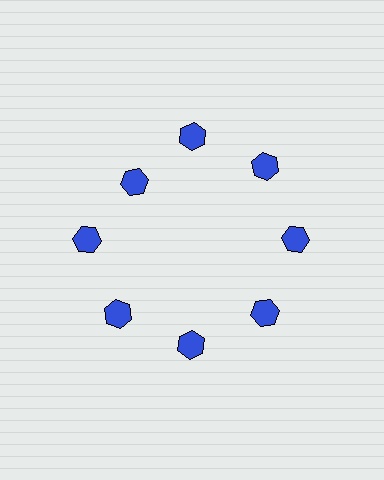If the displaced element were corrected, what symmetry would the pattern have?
It would have 8-fold rotational symmetry — the pattern would map onto itself every 45 degrees.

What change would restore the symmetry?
The symmetry would be restored by moving it outward, back onto the ring so that all 8 hexagons sit at equal angles and equal distance from the center.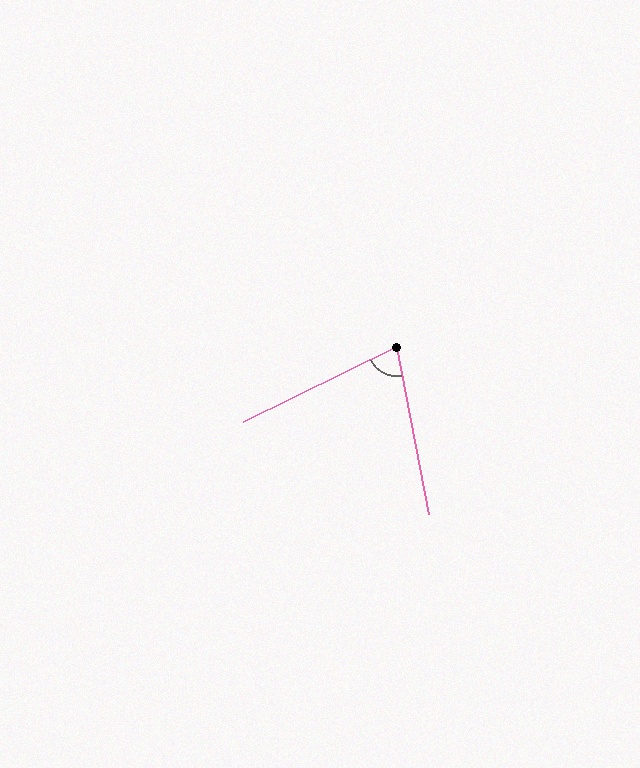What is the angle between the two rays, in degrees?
Approximately 74 degrees.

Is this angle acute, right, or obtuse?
It is acute.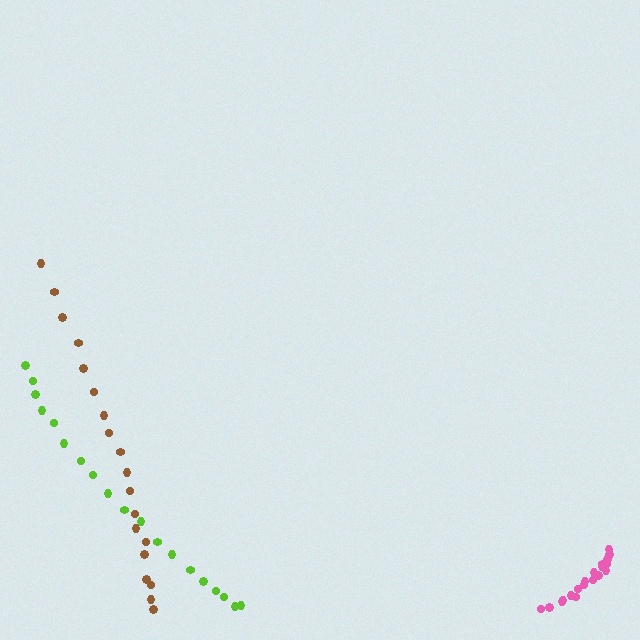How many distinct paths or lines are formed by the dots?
There are 3 distinct paths.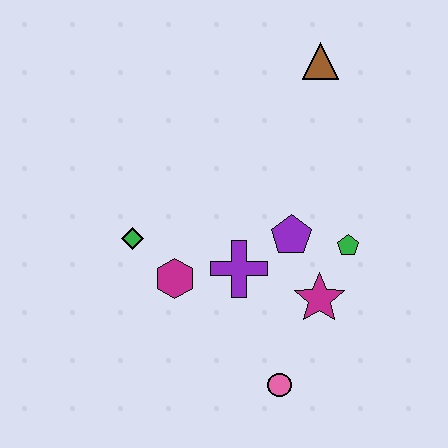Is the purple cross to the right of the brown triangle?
No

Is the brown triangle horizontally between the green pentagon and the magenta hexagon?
Yes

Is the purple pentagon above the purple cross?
Yes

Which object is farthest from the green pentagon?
The green diamond is farthest from the green pentagon.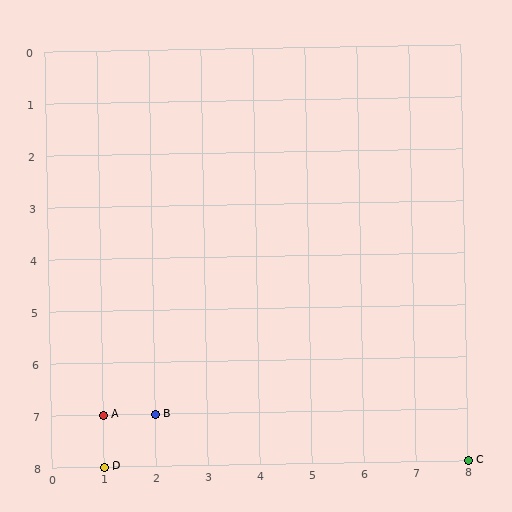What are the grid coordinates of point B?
Point B is at grid coordinates (2, 7).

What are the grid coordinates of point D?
Point D is at grid coordinates (1, 8).